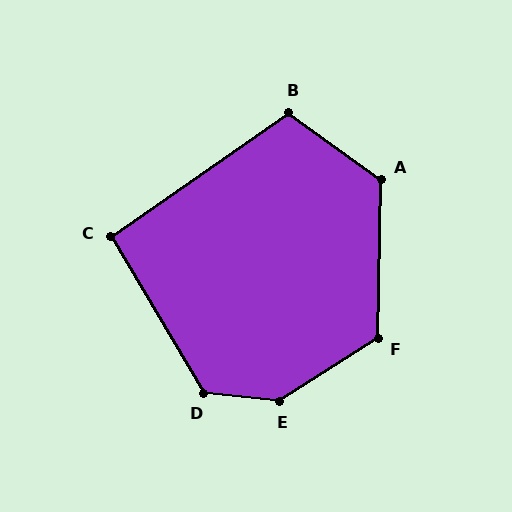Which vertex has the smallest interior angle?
C, at approximately 94 degrees.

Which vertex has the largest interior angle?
E, at approximately 142 degrees.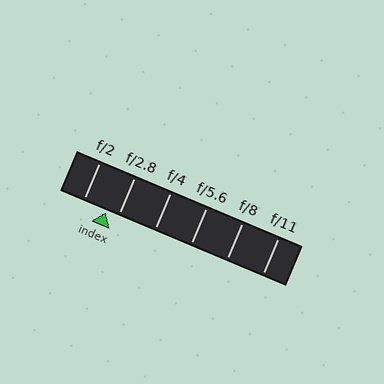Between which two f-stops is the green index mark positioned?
The index mark is between f/2 and f/2.8.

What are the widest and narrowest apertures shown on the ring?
The widest aperture shown is f/2 and the narrowest is f/11.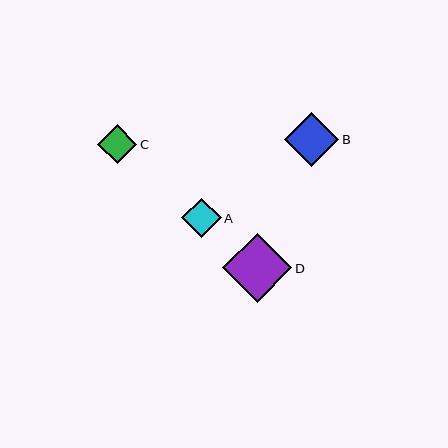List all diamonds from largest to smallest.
From largest to smallest: D, B, A, C.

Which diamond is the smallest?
Diamond C is the smallest with a size of approximately 39 pixels.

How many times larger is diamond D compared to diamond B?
Diamond D is approximately 1.3 times the size of diamond B.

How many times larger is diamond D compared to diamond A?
Diamond D is approximately 1.7 times the size of diamond A.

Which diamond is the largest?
Diamond D is the largest with a size of approximately 69 pixels.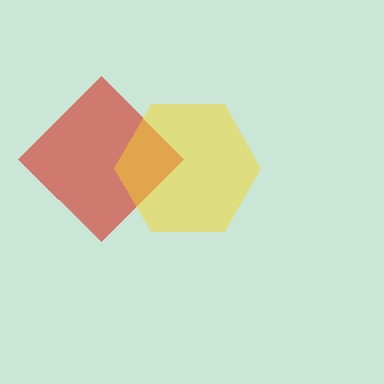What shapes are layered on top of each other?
The layered shapes are: a red diamond, a yellow hexagon.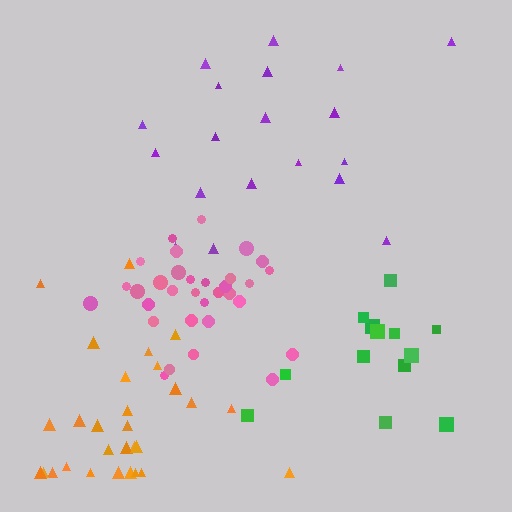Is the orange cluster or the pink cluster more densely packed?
Pink.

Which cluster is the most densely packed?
Pink.